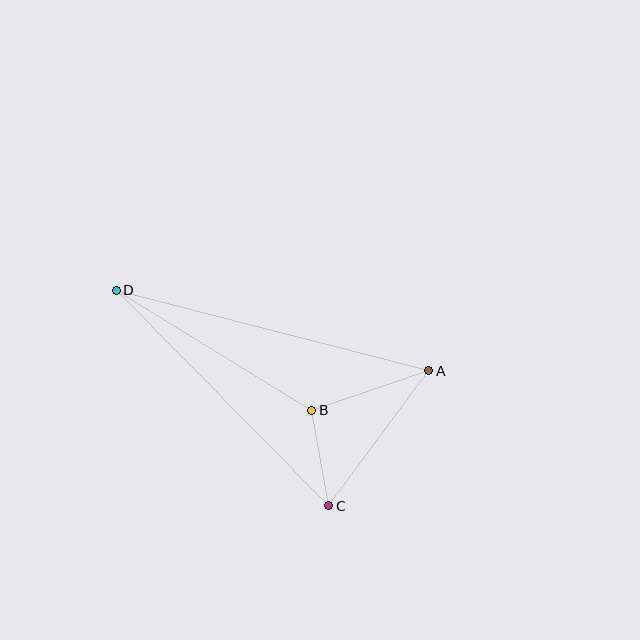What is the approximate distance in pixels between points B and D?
The distance between B and D is approximately 230 pixels.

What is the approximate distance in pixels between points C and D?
The distance between C and D is approximately 303 pixels.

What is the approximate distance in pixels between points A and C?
The distance between A and C is approximately 168 pixels.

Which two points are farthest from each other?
Points A and D are farthest from each other.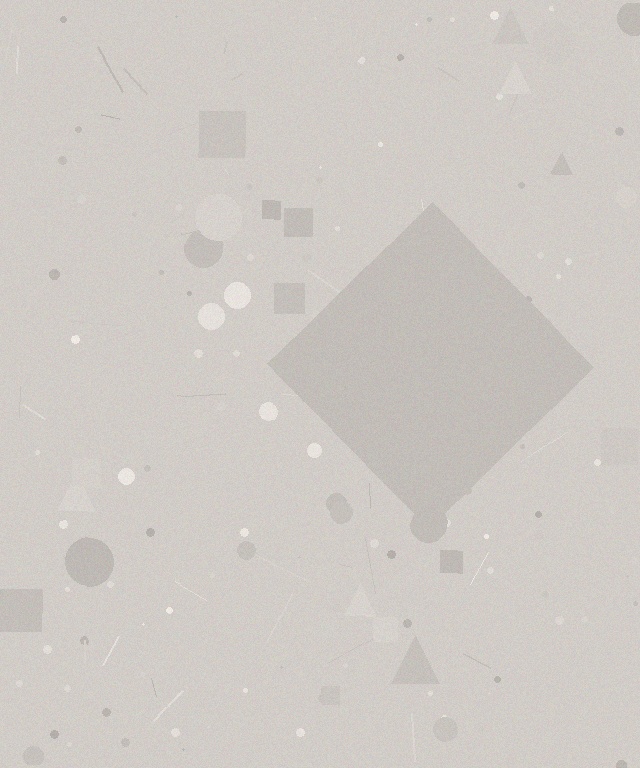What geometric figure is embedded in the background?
A diamond is embedded in the background.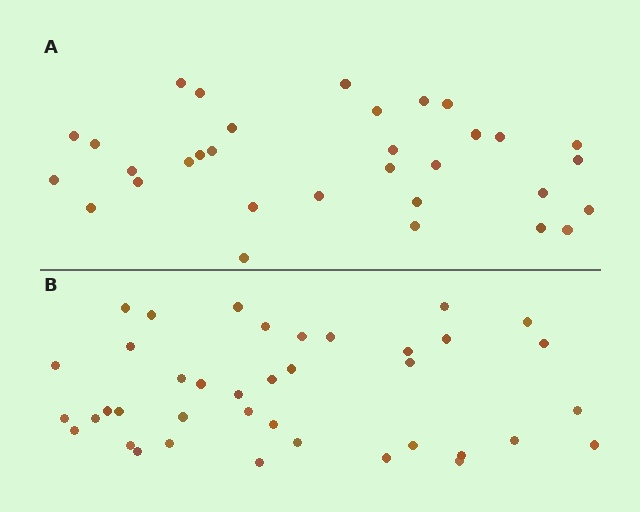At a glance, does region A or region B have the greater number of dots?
Region B (the bottom region) has more dots.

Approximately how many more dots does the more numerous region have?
Region B has roughly 8 or so more dots than region A.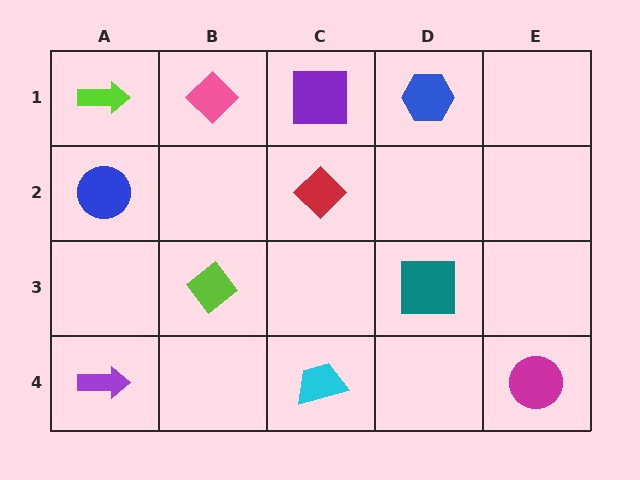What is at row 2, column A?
A blue circle.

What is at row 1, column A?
A lime arrow.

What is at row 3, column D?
A teal square.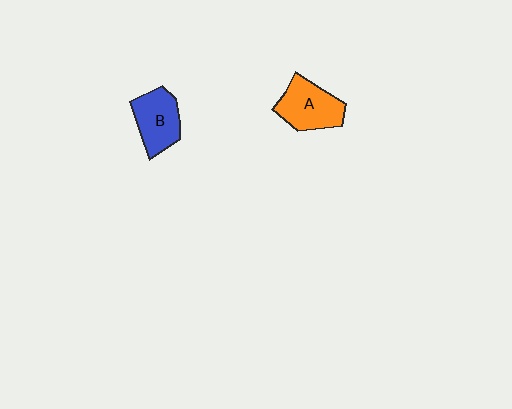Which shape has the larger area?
Shape A (orange).